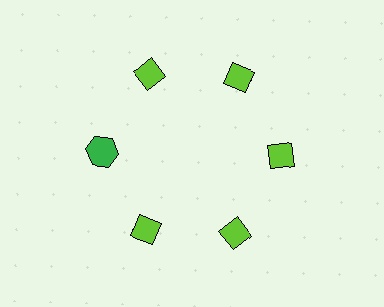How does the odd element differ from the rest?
It differs in both color (green instead of lime) and shape (hexagon instead of diamond).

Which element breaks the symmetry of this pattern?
The green hexagon at roughly the 9 o'clock position breaks the symmetry. All other shapes are lime diamonds.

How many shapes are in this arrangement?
There are 6 shapes arranged in a ring pattern.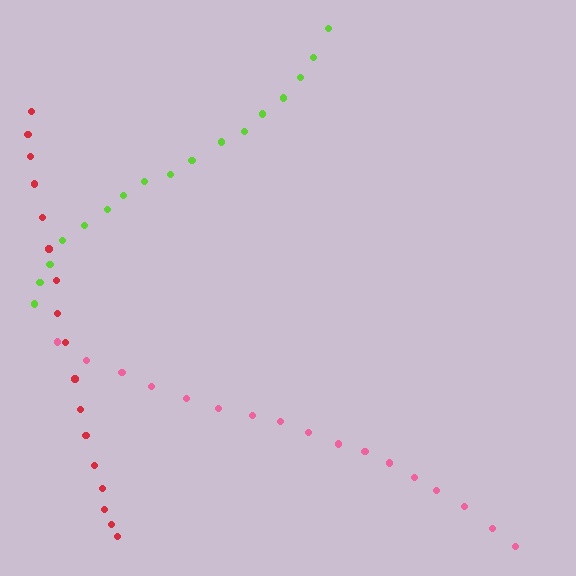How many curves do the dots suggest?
There are 3 distinct paths.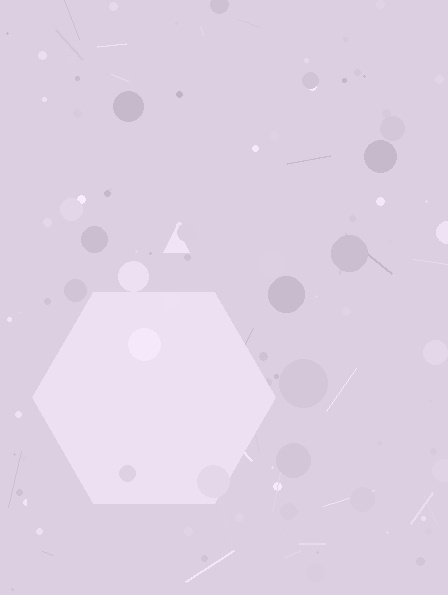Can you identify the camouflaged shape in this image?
The camouflaged shape is a hexagon.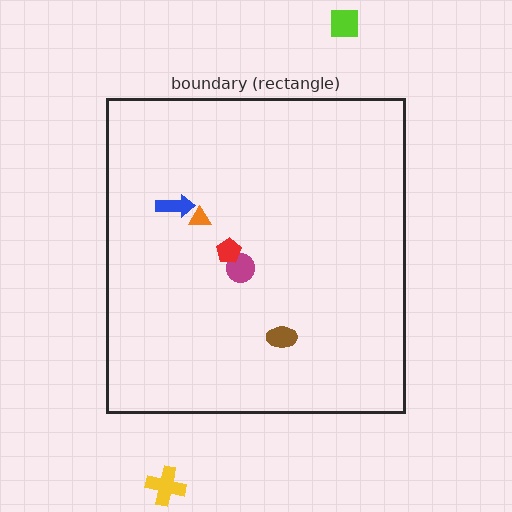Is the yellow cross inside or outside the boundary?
Outside.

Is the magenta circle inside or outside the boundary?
Inside.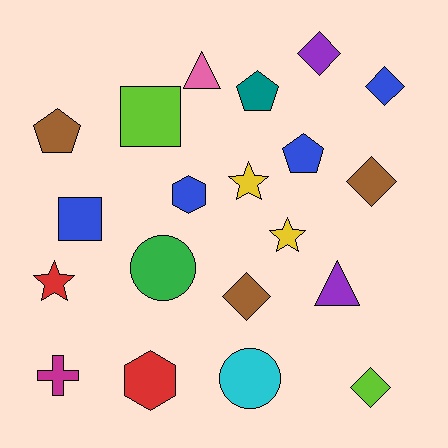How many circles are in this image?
There are 2 circles.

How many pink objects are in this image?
There is 1 pink object.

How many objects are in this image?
There are 20 objects.